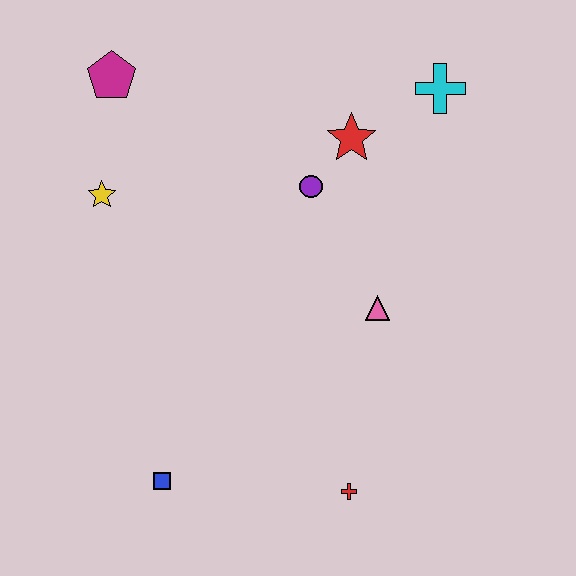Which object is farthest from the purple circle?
The blue square is farthest from the purple circle.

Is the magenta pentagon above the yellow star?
Yes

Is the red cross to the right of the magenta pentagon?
Yes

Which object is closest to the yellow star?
The magenta pentagon is closest to the yellow star.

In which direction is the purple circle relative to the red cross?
The purple circle is above the red cross.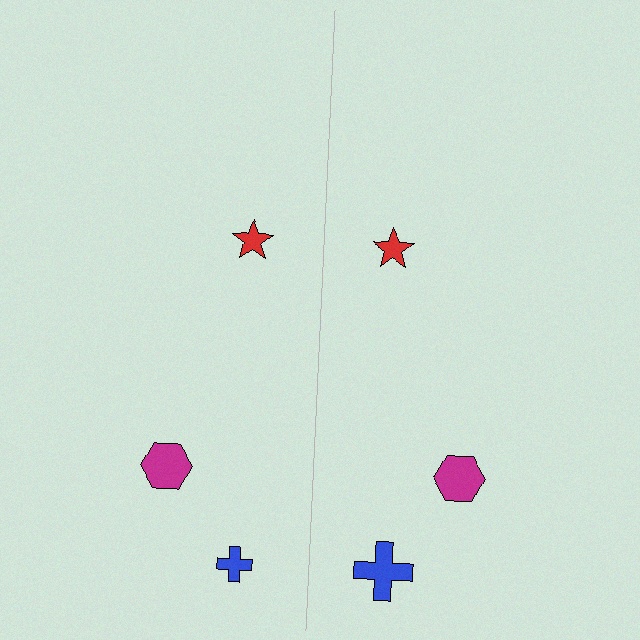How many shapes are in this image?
There are 6 shapes in this image.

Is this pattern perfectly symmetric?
No, the pattern is not perfectly symmetric. The blue cross on the right side has a different size than its mirror counterpart.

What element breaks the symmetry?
The blue cross on the right side has a different size than its mirror counterpart.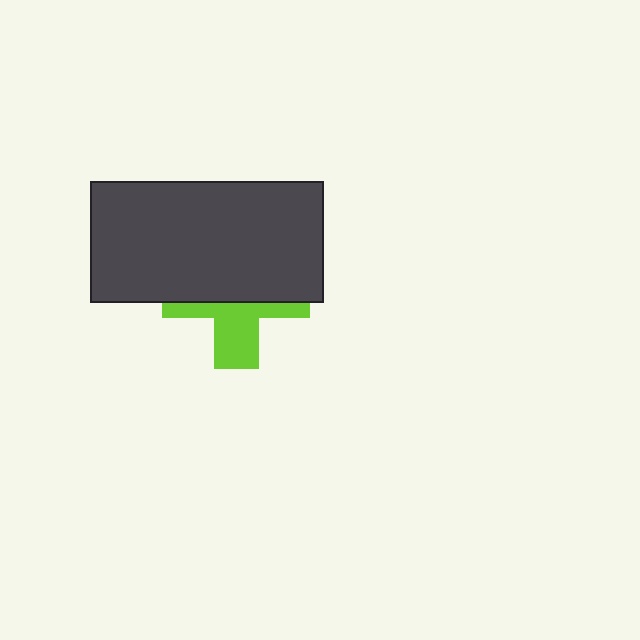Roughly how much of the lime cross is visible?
A small part of it is visible (roughly 40%).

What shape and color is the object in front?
The object in front is a dark gray rectangle.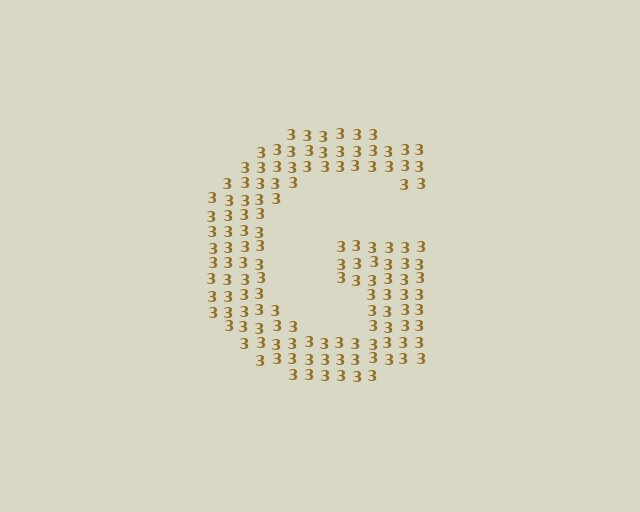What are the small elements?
The small elements are digit 3's.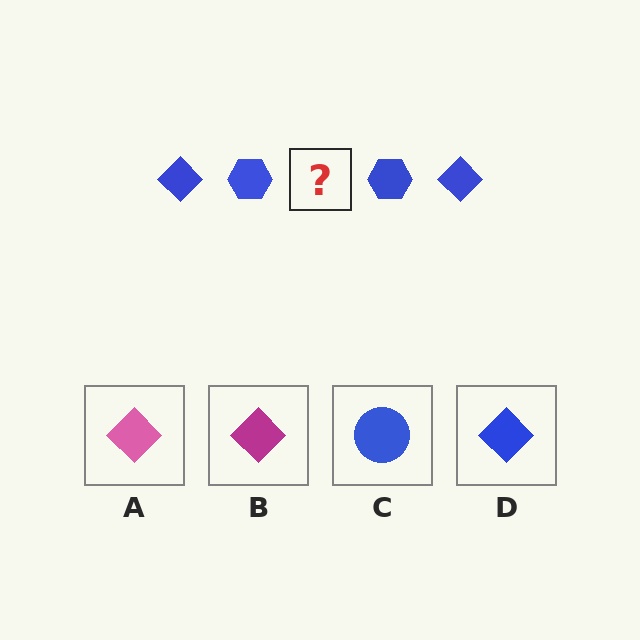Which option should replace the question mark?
Option D.